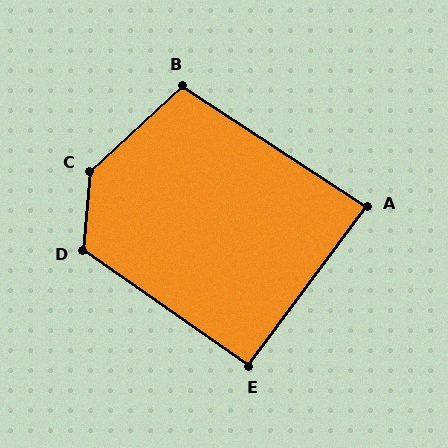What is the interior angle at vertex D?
Approximately 119 degrees (obtuse).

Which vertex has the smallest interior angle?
A, at approximately 87 degrees.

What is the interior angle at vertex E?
Approximately 92 degrees (approximately right).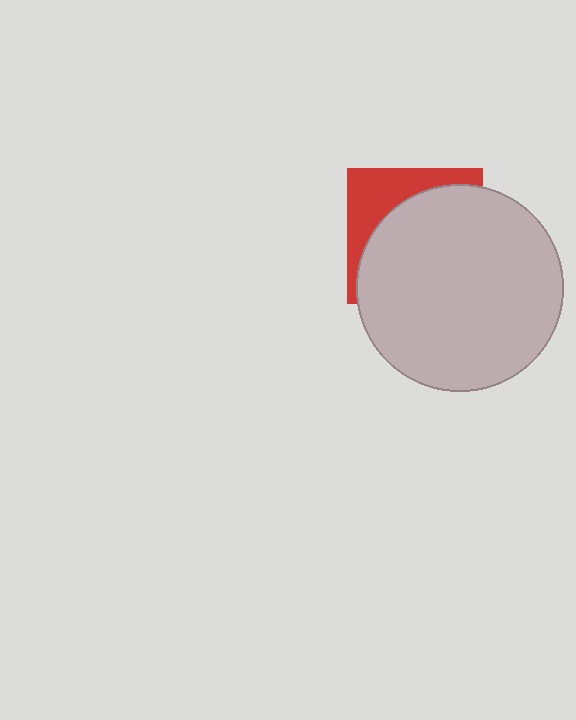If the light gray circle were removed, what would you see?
You would see the complete red square.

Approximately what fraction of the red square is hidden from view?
Roughly 70% of the red square is hidden behind the light gray circle.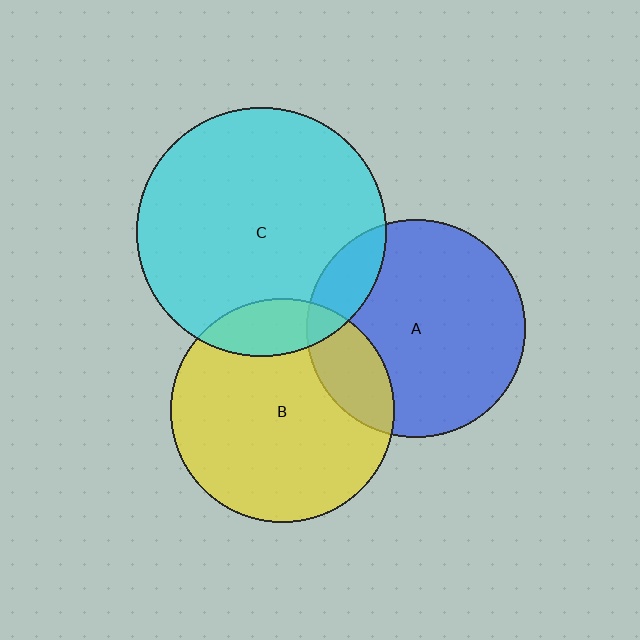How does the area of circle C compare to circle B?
Approximately 1.2 times.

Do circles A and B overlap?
Yes.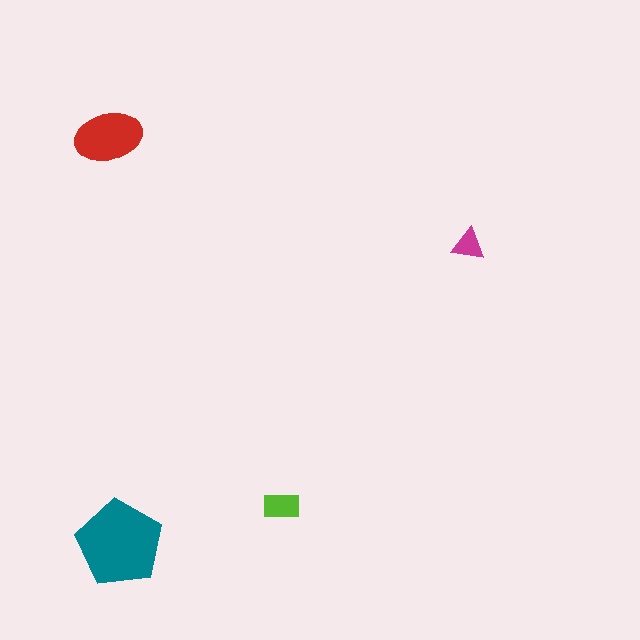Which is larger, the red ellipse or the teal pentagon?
The teal pentagon.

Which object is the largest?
The teal pentagon.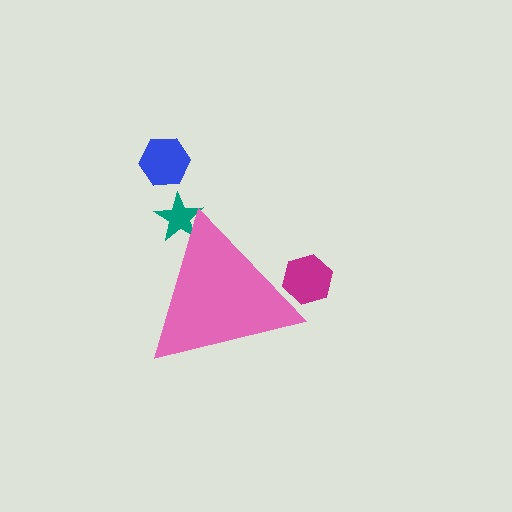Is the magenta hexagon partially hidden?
Yes, the magenta hexagon is partially hidden behind the pink triangle.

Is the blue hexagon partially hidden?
No, the blue hexagon is fully visible.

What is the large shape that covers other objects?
A pink triangle.